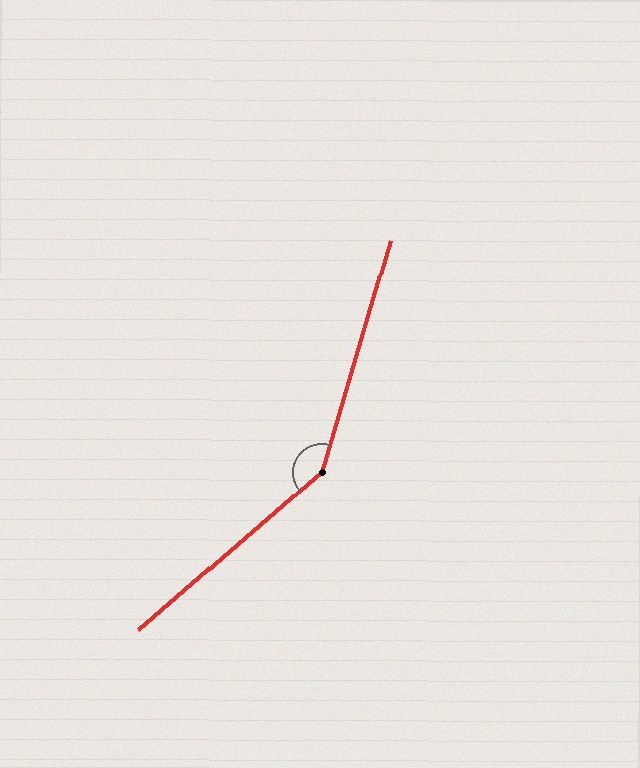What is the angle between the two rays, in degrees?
Approximately 147 degrees.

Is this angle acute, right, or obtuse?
It is obtuse.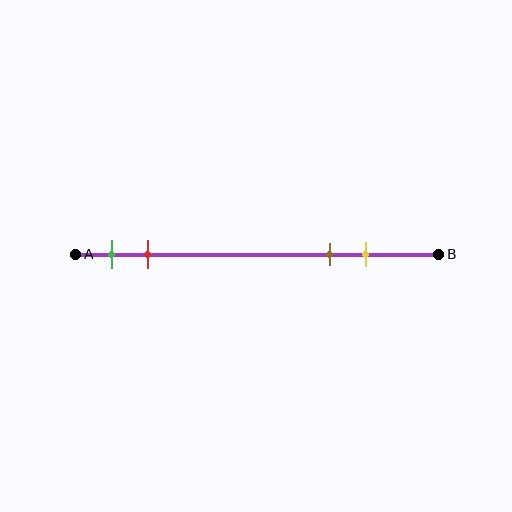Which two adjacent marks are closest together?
The green and red marks are the closest adjacent pair.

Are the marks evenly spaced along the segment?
No, the marks are not evenly spaced.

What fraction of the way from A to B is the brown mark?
The brown mark is approximately 70% (0.7) of the way from A to B.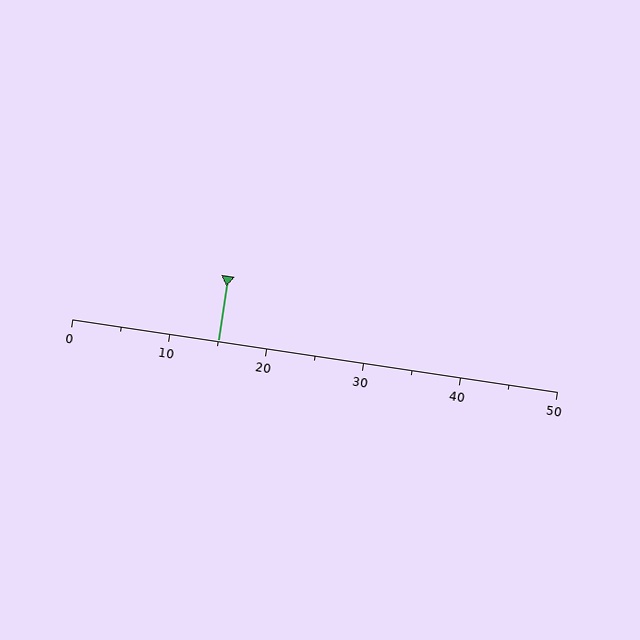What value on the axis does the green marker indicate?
The marker indicates approximately 15.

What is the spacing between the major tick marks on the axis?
The major ticks are spaced 10 apart.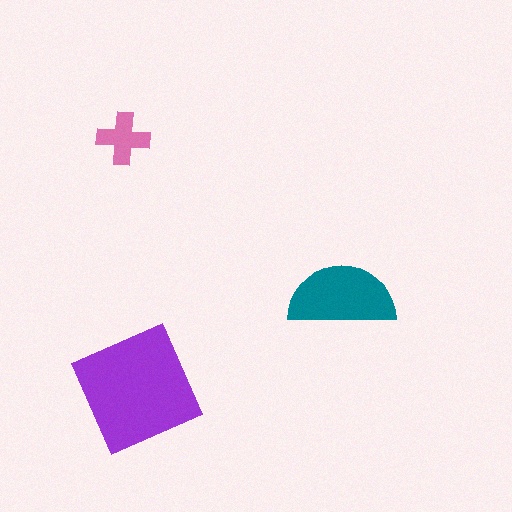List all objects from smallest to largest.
The pink cross, the teal semicircle, the purple square.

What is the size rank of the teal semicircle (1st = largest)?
2nd.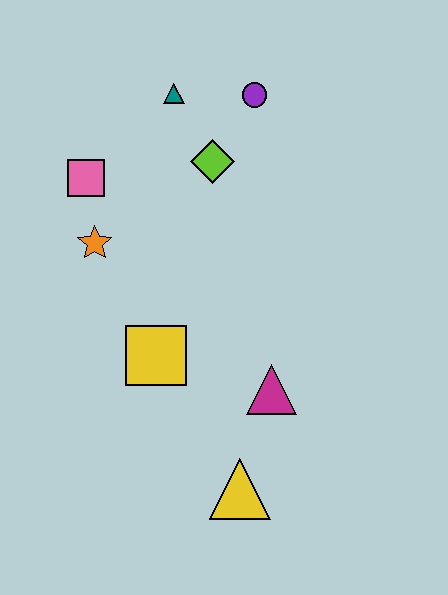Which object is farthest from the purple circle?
The yellow triangle is farthest from the purple circle.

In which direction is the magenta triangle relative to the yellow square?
The magenta triangle is to the right of the yellow square.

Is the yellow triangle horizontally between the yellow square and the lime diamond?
No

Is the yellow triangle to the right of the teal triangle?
Yes